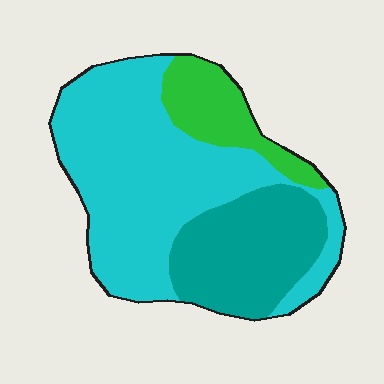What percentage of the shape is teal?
Teal covers about 30% of the shape.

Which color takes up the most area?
Cyan, at roughly 60%.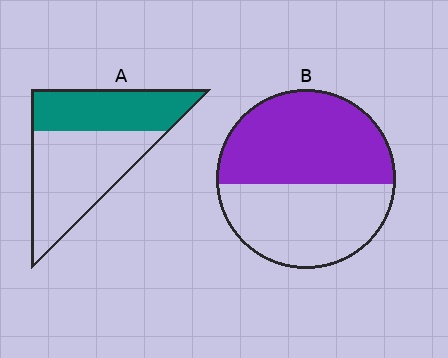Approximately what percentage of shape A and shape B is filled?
A is approximately 40% and B is approximately 55%.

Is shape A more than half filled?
No.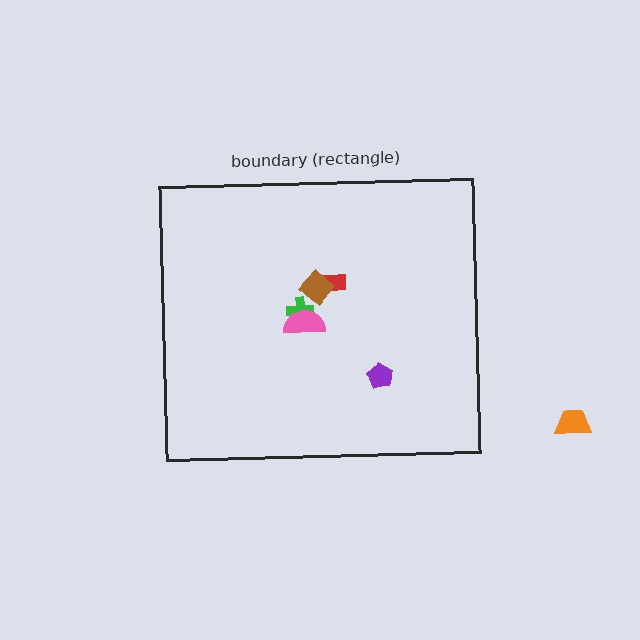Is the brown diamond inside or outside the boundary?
Inside.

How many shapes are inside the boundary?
5 inside, 1 outside.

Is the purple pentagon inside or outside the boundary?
Inside.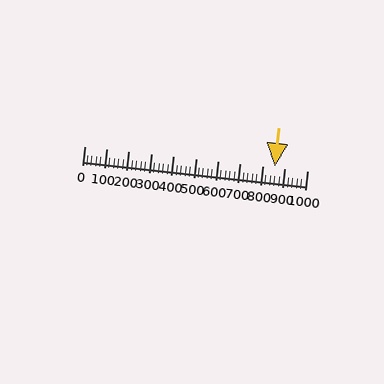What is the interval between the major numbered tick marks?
The major tick marks are spaced 100 units apart.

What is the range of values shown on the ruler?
The ruler shows values from 0 to 1000.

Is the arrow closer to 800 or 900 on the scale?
The arrow is closer to 900.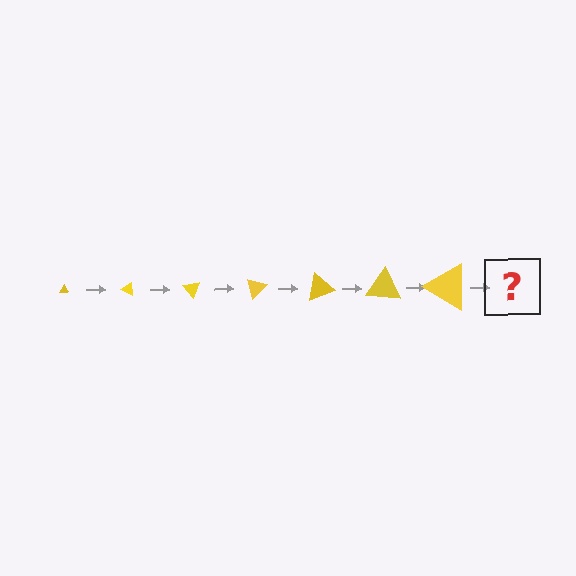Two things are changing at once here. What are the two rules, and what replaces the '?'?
The two rules are that the triangle grows larger each step and it rotates 25 degrees each step. The '?' should be a triangle, larger than the previous one and rotated 175 degrees from the start.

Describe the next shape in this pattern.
It should be a triangle, larger than the previous one and rotated 175 degrees from the start.